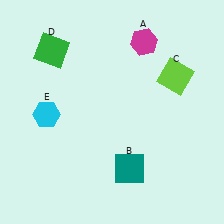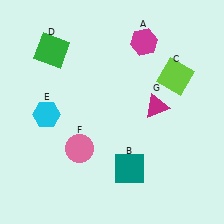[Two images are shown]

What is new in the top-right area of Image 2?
A magenta triangle (G) was added in the top-right area of Image 2.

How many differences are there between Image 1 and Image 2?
There are 2 differences between the two images.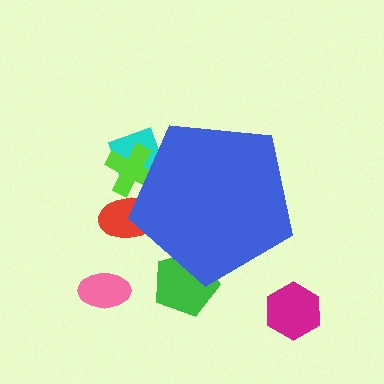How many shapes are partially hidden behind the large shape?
4 shapes are partially hidden.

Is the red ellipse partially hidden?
Yes, the red ellipse is partially hidden behind the blue pentagon.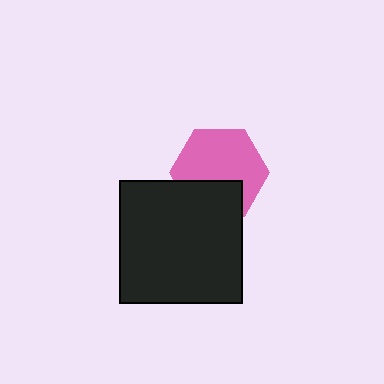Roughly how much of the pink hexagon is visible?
Most of it is visible (roughly 66%).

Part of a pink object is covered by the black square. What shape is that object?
It is a hexagon.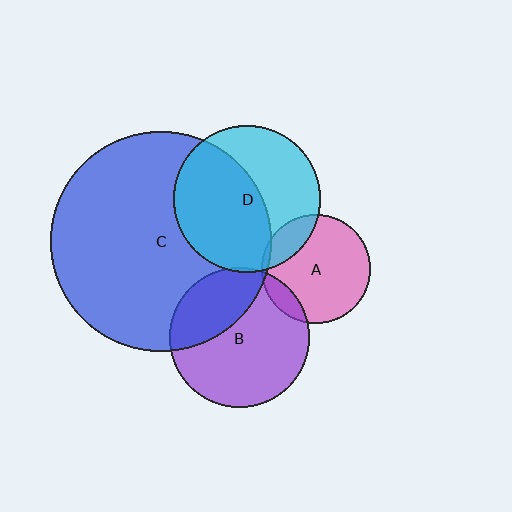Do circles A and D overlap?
Yes.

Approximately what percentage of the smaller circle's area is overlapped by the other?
Approximately 15%.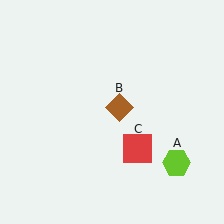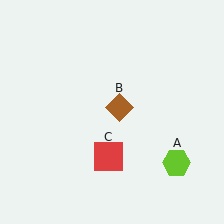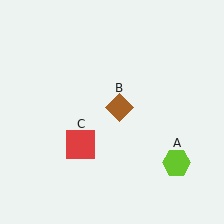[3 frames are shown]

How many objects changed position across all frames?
1 object changed position: red square (object C).